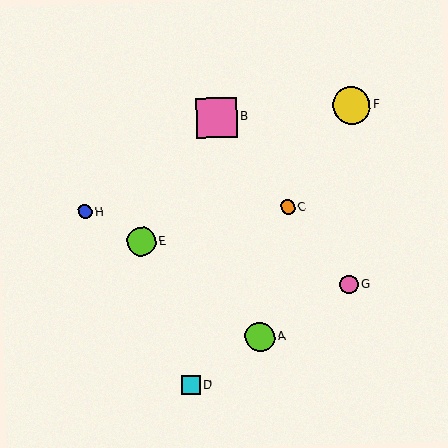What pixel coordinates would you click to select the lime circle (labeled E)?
Click at (141, 241) to select the lime circle E.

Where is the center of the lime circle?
The center of the lime circle is at (141, 241).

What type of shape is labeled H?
Shape H is a blue circle.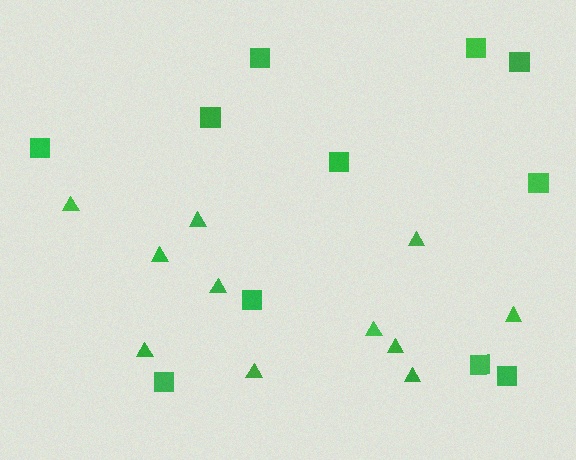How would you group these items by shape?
There are 2 groups: one group of triangles (11) and one group of squares (11).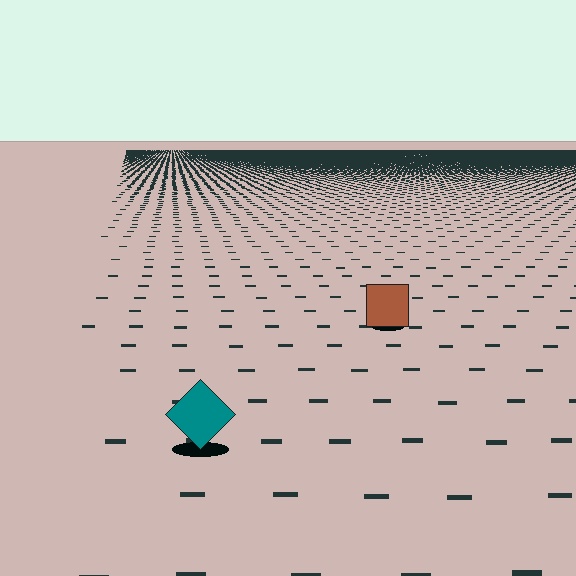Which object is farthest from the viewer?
The brown square is farthest from the viewer. It appears smaller and the ground texture around it is denser.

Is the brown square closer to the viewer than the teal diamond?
No. The teal diamond is closer — you can tell from the texture gradient: the ground texture is coarser near it.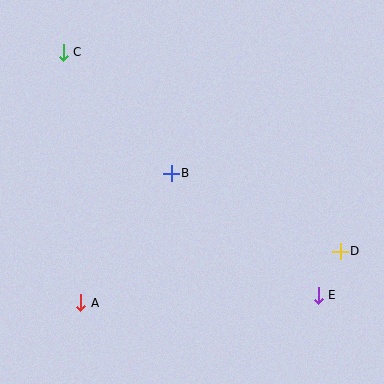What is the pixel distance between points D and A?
The distance between D and A is 265 pixels.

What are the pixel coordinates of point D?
Point D is at (340, 251).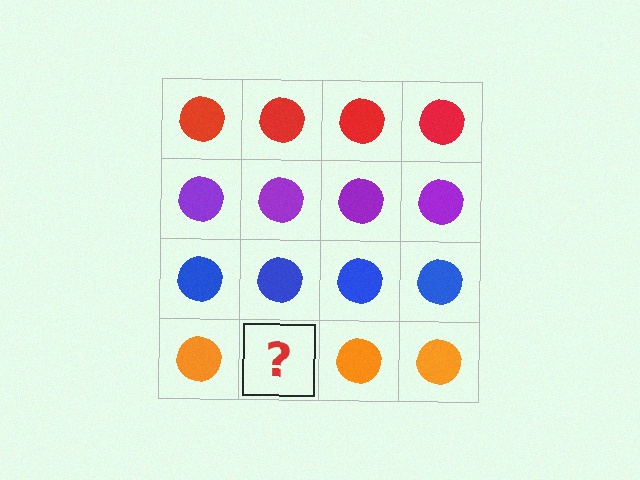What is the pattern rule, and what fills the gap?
The rule is that each row has a consistent color. The gap should be filled with an orange circle.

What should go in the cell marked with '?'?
The missing cell should contain an orange circle.